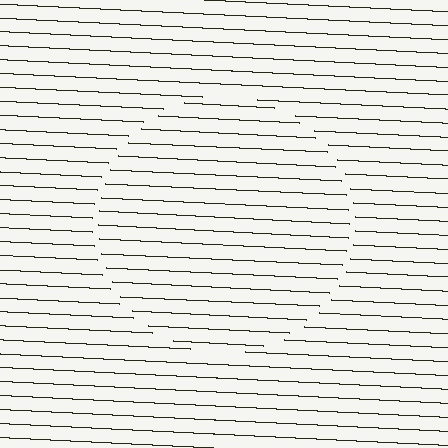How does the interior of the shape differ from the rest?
The interior of the shape contains the same grating, shifted by half a period — the contour is defined by the phase discontinuity where line-ends from the inner and outer gratings abut.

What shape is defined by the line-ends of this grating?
An illusory circle. The interior of the shape contains the same grating, shifted by half a period — the contour is defined by the phase discontinuity where line-ends from the inner and outer gratings abut.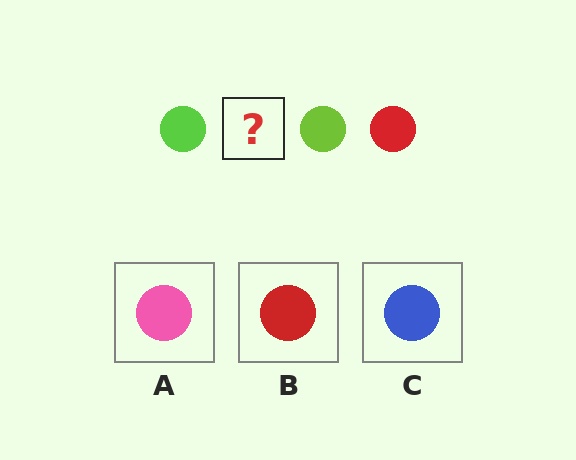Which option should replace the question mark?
Option B.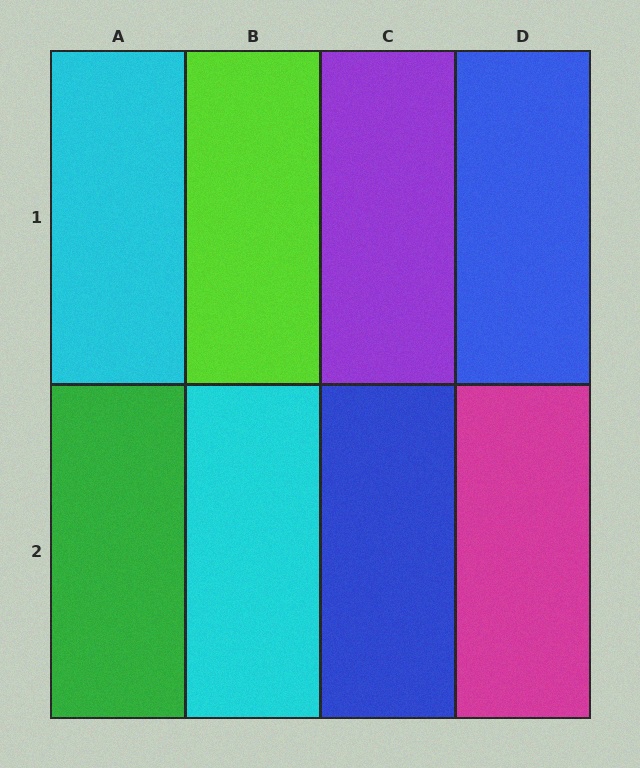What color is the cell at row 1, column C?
Purple.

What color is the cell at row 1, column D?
Blue.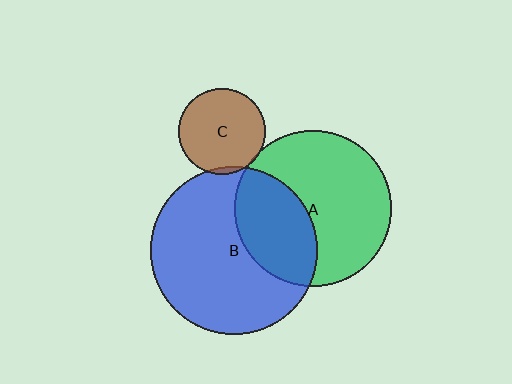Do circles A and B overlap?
Yes.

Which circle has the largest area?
Circle B (blue).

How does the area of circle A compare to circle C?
Approximately 3.2 times.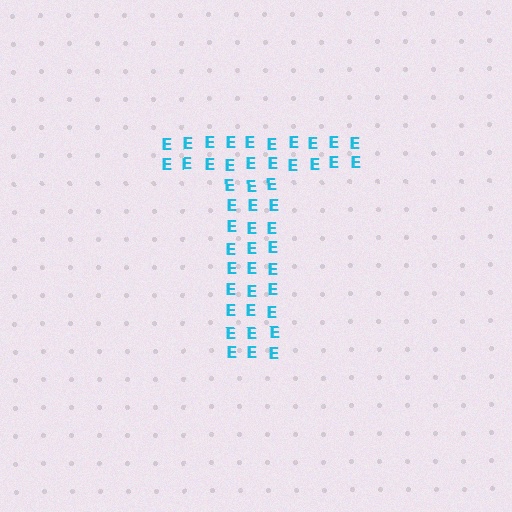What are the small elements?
The small elements are letter E's.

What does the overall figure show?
The overall figure shows the letter T.